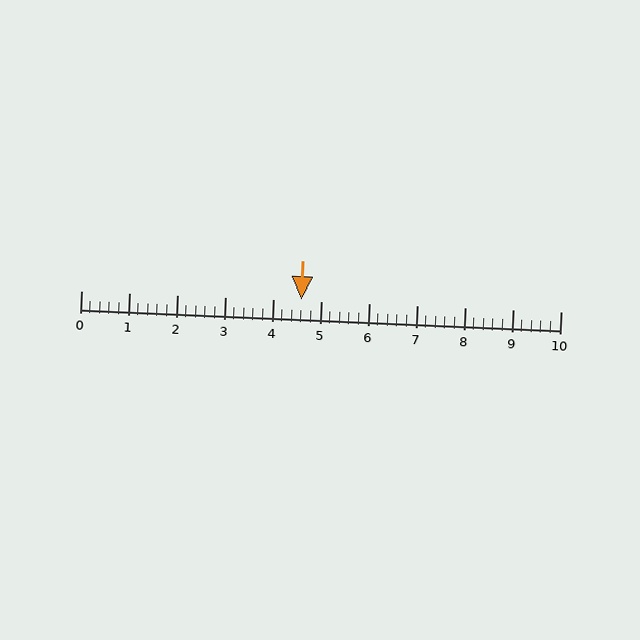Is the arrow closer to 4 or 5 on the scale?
The arrow is closer to 5.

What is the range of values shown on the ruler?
The ruler shows values from 0 to 10.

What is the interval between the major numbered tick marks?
The major tick marks are spaced 1 units apart.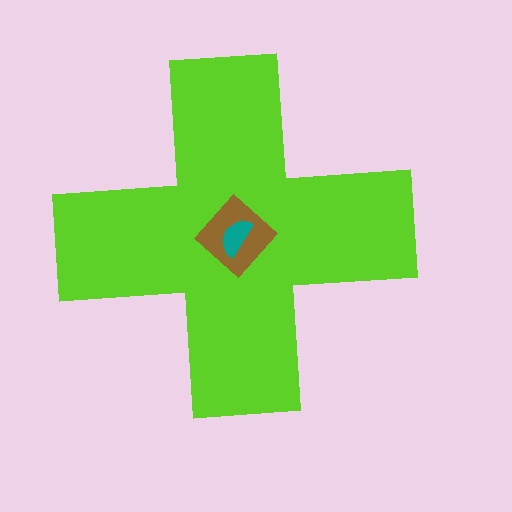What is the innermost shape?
The teal semicircle.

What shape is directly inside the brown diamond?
The teal semicircle.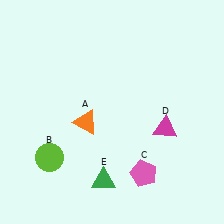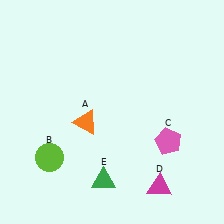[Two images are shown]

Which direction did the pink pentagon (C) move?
The pink pentagon (C) moved up.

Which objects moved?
The objects that moved are: the pink pentagon (C), the magenta triangle (D).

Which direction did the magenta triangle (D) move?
The magenta triangle (D) moved down.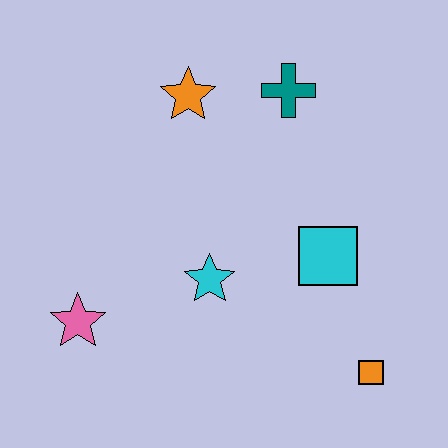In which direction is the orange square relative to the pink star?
The orange square is to the right of the pink star.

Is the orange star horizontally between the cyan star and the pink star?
Yes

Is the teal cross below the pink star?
No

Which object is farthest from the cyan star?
The teal cross is farthest from the cyan star.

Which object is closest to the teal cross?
The orange star is closest to the teal cross.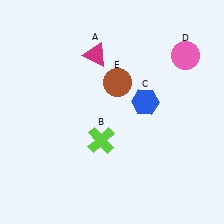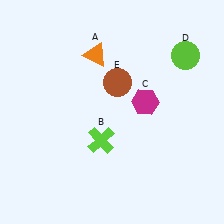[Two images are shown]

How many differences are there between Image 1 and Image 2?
There are 3 differences between the two images.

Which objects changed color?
A changed from magenta to orange. C changed from blue to magenta. D changed from pink to lime.